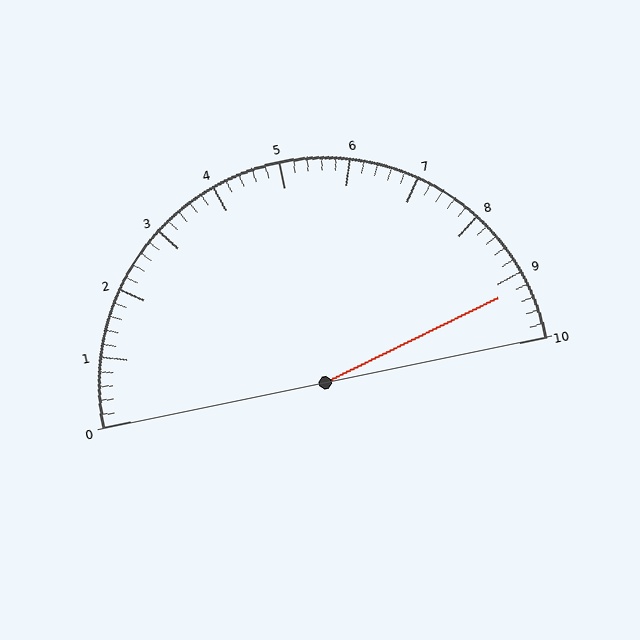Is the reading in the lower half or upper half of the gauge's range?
The reading is in the upper half of the range (0 to 10).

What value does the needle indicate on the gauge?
The needle indicates approximately 9.2.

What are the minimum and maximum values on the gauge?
The gauge ranges from 0 to 10.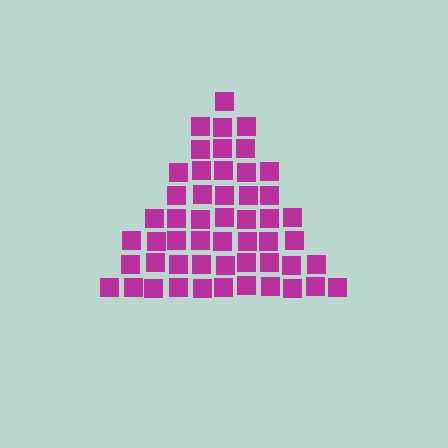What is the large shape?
The large shape is a triangle.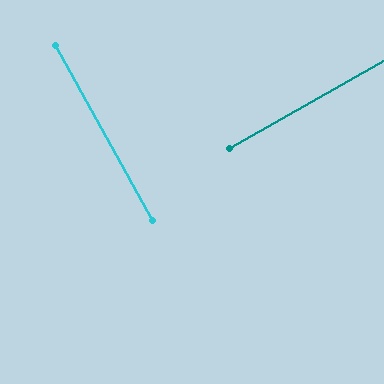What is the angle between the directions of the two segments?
Approximately 89 degrees.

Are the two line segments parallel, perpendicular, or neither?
Perpendicular — they meet at approximately 89°.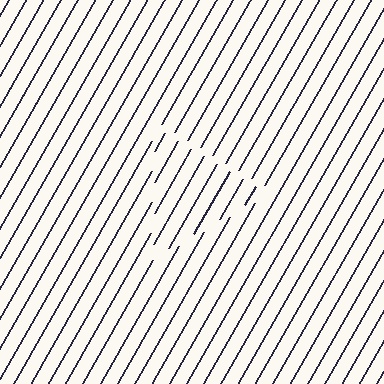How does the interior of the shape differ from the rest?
The interior of the shape contains the same grating, shifted by half a period — the contour is defined by the phase discontinuity where line-ends from the inner and outer gratings abut.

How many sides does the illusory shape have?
3 sides — the line-ends trace a triangle.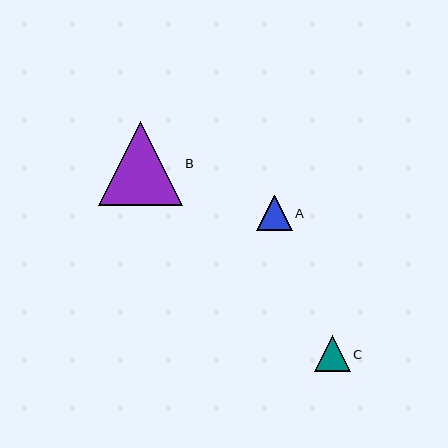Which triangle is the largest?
Triangle B is the largest with a size of approximately 84 pixels.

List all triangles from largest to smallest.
From largest to smallest: B, A, C.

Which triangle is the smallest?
Triangle C is the smallest with a size of approximately 35 pixels.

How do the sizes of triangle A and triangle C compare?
Triangle A and triangle C are approximately the same size.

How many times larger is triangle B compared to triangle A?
Triangle B is approximately 2.3 times the size of triangle A.